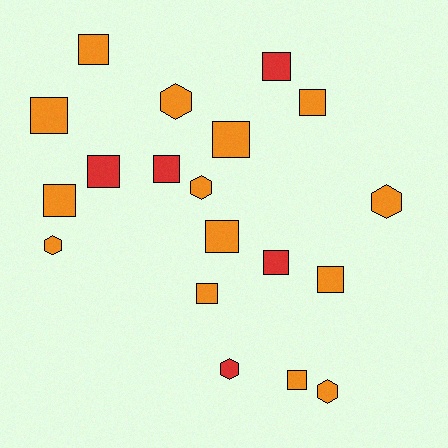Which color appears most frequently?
Orange, with 14 objects.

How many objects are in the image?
There are 19 objects.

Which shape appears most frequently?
Square, with 13 objects.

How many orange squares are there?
There are 9 orange squares.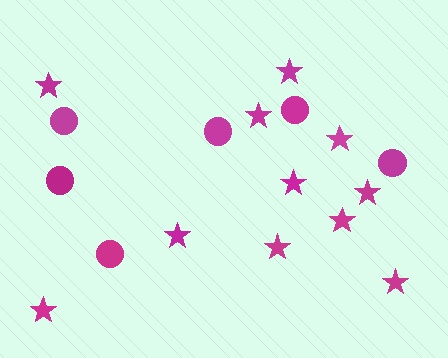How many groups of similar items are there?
There are 2 groups: one group of stars (11) and one group of circles (6).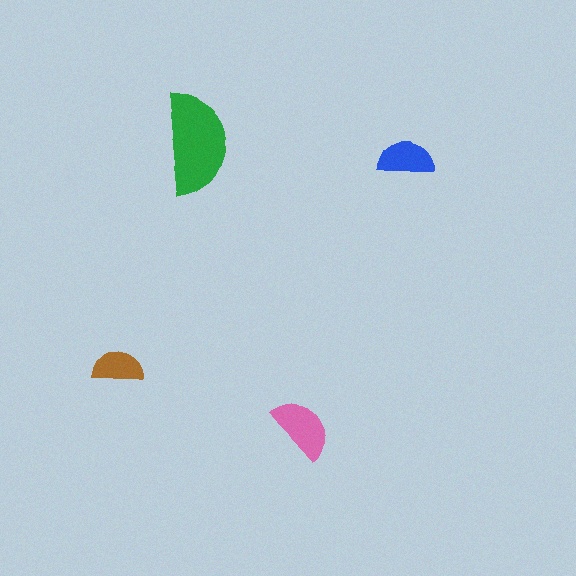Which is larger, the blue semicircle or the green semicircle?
The green one.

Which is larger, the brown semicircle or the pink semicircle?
The pink one.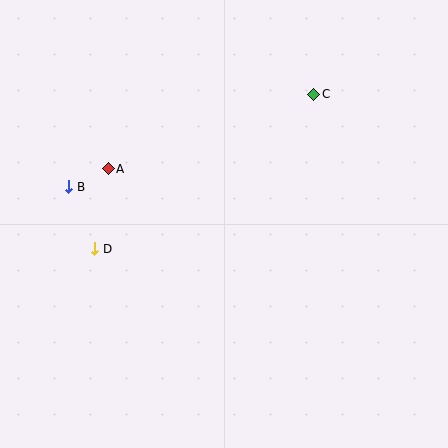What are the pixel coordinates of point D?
Point D is at (95, 249).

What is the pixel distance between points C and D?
The distance between C and D is 268 pixels.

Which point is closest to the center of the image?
Point A at (108, 169) is closest to the center.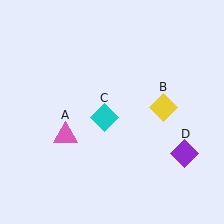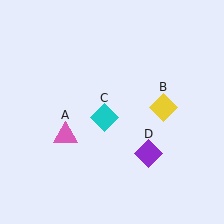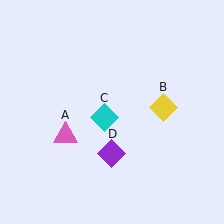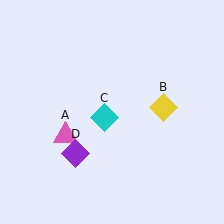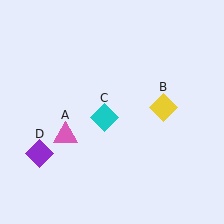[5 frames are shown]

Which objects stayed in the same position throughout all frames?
Pink triangle (object A) and yellow diamond (object B) and cyan diamond (object C) remained stationary.